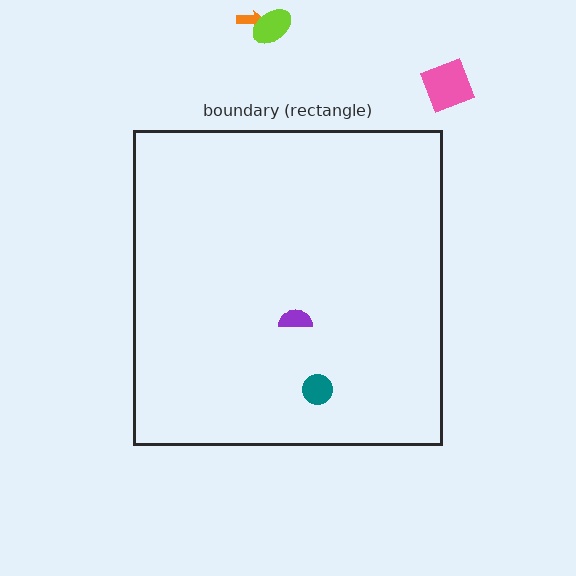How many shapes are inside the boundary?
2 inside, 3 outside.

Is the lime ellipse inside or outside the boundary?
Outside.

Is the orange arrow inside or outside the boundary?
Outside.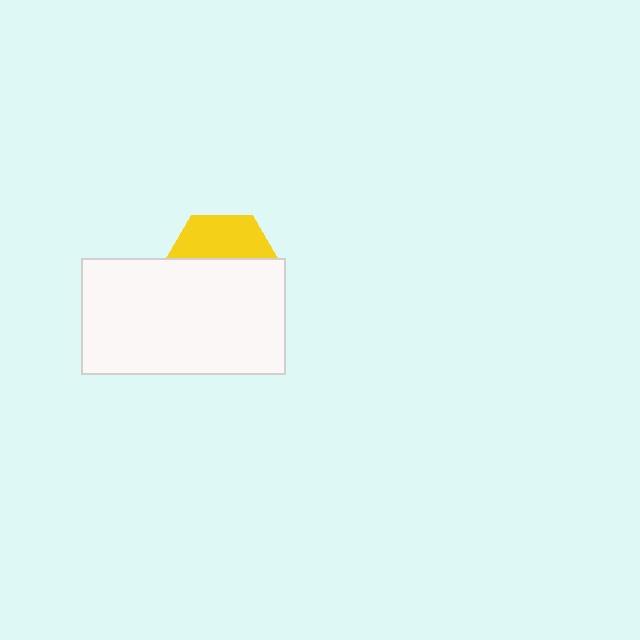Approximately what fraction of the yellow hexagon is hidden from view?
Roughly 63% of the yellow hexagon is hidden behind the white rectangle.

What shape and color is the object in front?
The object in front is a white rectangle.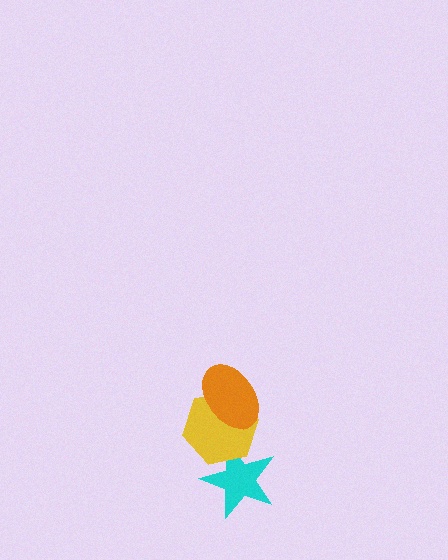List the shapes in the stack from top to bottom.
From top to bottom: the orange ellipse, the yellow hexagon, the cyan star.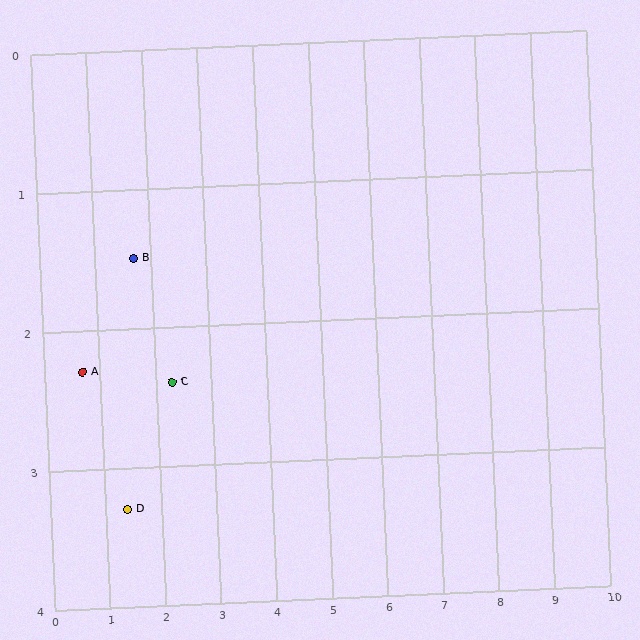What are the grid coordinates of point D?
Point D is at approximately (1.4, 3.3).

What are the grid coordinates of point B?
Point B is at approximately (1.7, 1.5).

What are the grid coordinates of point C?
Point C is at approximately (2.3, 2.4).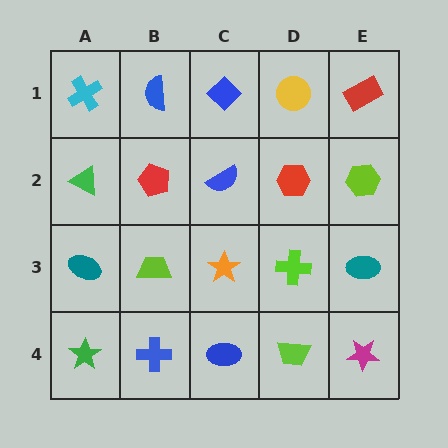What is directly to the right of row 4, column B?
A blue ellipse.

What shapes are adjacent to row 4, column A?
A teal ellipse (row 3, column A), a blue cross (row 4, column B).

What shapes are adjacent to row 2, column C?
A blue diamond (row 1, column C), an orange star (row 3, column C), a red pentagon (row 2, column B), a red hexagon (row 2, column D).